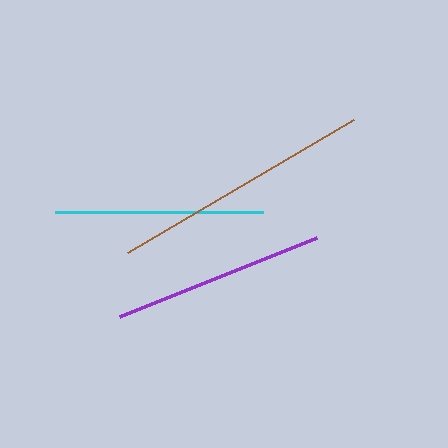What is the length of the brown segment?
The brown segment is approximately 263 pixels long.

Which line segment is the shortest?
The cyan line is the shortest at approximately 208 pixels.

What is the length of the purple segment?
The purple segment is approximately 212 pixels long.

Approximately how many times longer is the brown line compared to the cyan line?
The brown line is approximately 1.3 times the length of the cyan line.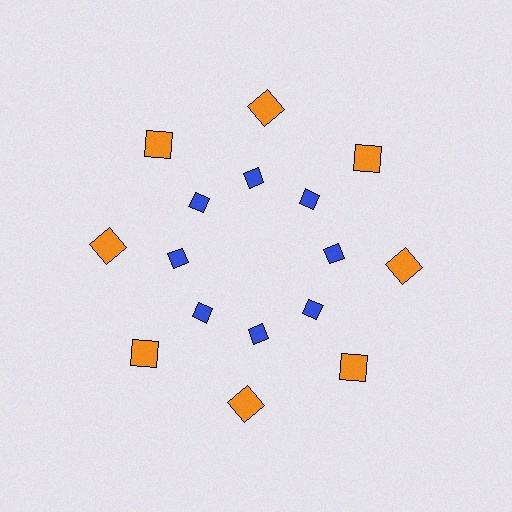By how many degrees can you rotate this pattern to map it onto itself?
The pattern maps onto itself every 45 degrees of rotation.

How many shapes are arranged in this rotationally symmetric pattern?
There are 16 shapes, arranged in 8 groups of 2.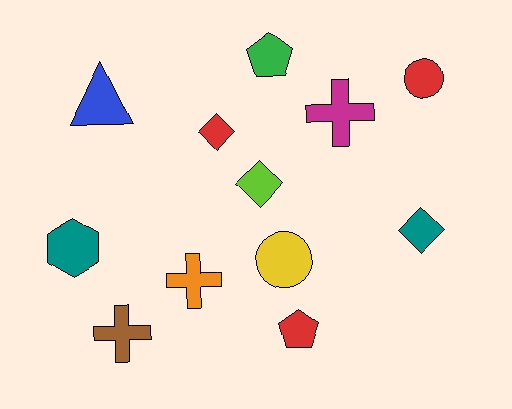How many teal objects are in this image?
There are 2 teal objects.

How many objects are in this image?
There are 12 objects.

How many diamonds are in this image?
There are 3 diamonds.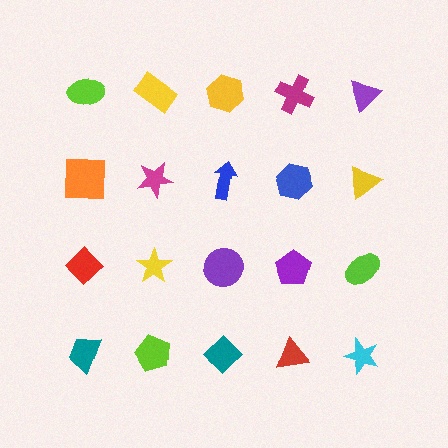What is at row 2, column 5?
A yellow triangle.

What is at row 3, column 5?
A lime ellipse.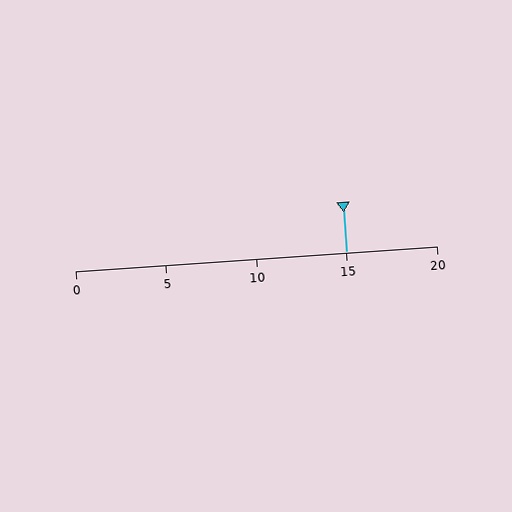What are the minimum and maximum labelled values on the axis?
The axis runs from 0 to 20.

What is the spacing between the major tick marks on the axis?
The major ticks are spaced 5 apart.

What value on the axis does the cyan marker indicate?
The marker indicates approximately 15.